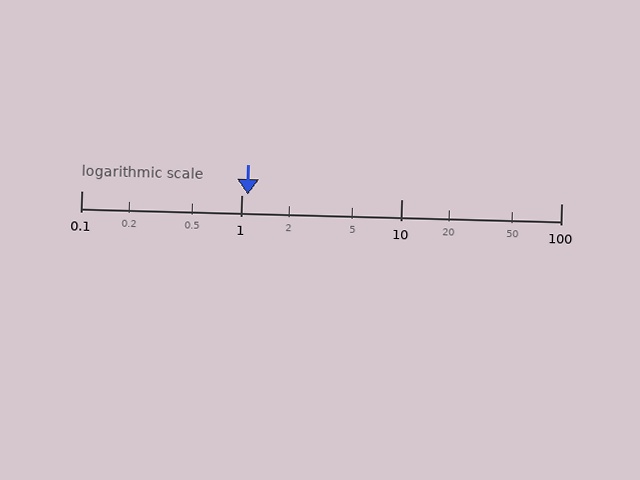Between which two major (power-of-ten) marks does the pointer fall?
The pointer is between 1 and 10.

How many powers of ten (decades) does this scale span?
The scale spans 3 decades, from 0.1 to 100.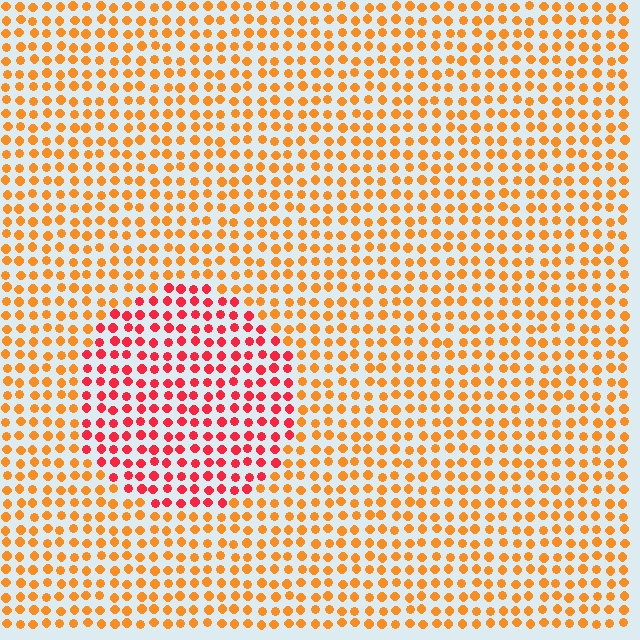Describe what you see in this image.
The image is filled with small orange elements in a uniform arrangement. A circle-shaped region is visible where the elements are tinted to a slightly different hue, forming a subtle color boundary.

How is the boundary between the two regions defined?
The boundary is defined purely by a slight shift in hue (about 39 degrees). Spacing, size, and orientation are identical on both sides.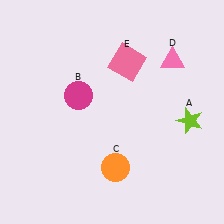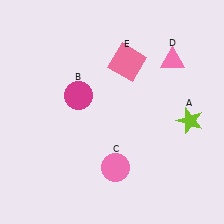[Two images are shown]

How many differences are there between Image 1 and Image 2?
There is 1 difference between the two images.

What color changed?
The circle (C) changed from orange in Image 1 to pink in Image 2.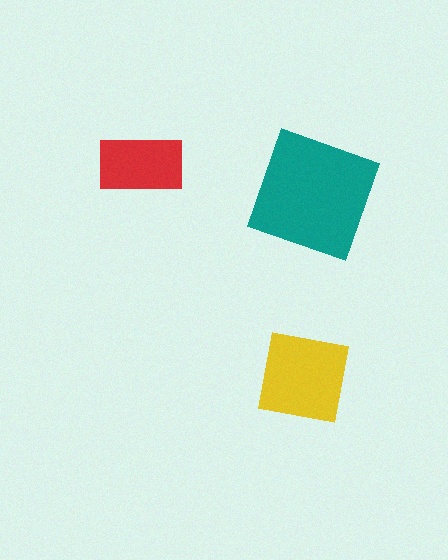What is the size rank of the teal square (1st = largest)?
1st.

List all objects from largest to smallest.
The teal square, the yellow square, the red rectangle.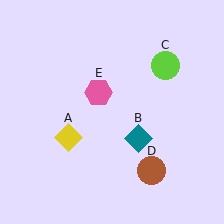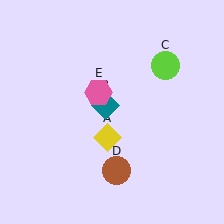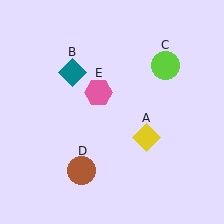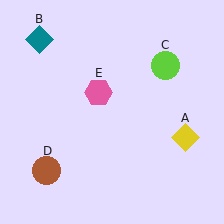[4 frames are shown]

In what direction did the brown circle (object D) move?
The brown circle (object D) moved left.